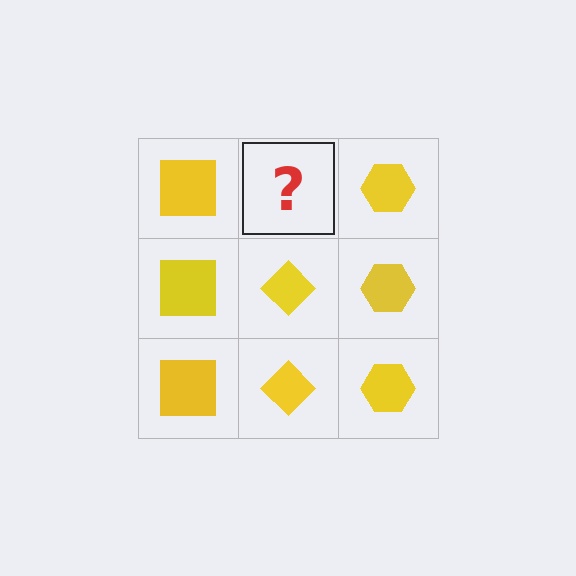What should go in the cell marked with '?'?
The missing cell should contain a yellow diamond.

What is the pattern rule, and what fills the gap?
The rule is that each column has a consistent shape. The gap should be filled with a yellow diamond.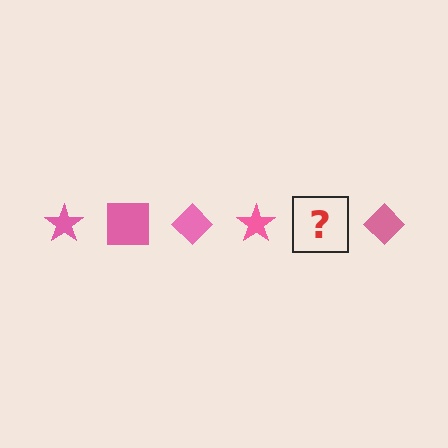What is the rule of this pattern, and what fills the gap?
The rule is that the pattern cycles through star, square, diamond shapes in pink. The gap should be filled with a pink square.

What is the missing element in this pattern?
The missing element is a pink square.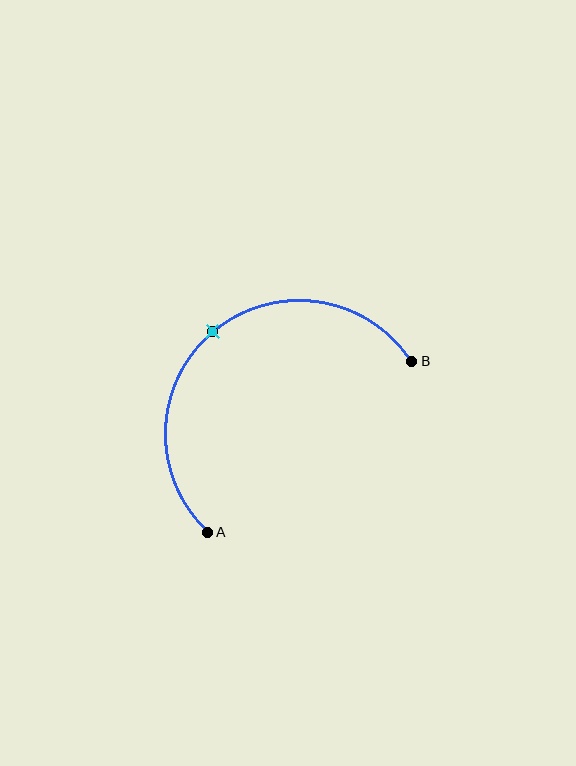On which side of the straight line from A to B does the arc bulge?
The arc bulges above and to the left of the straight line connecting A and B.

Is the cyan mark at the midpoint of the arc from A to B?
Yes. The cyan mark lies on the arc at equal arc-length from both A and B — it is the arc midpoint.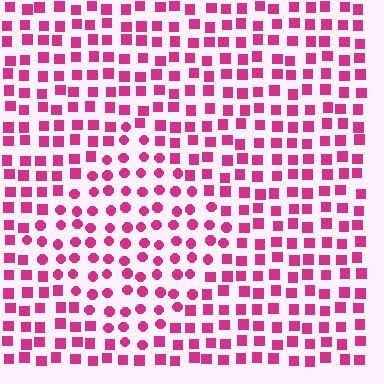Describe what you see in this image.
The image is filled with small magenta elements arranged in a uniform grid. A diamond-shaped region contains circles, while the surrounding area contains squares. The boundary is defined purely by the change in element shape.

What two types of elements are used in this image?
The image uses circles inside the diamond region and squares outside it.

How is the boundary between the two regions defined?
The boundary is defined by a change in element shape: circles inside vs. squares outside. All elements share the same color and spacing.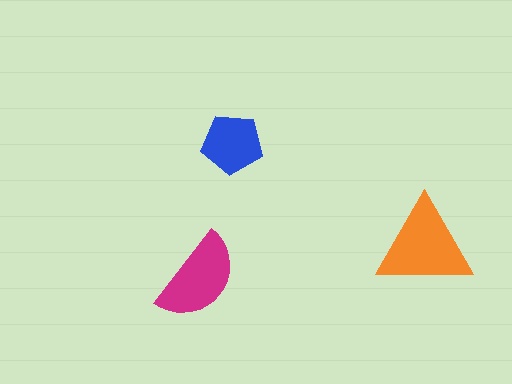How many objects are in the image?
There are 3 objects in the image.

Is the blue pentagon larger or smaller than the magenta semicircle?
Smaller.